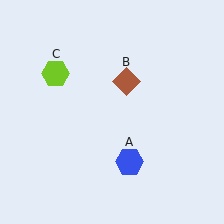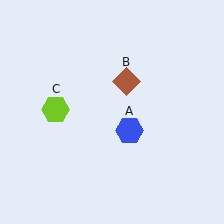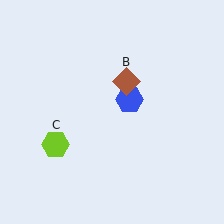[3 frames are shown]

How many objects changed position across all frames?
2 objects changed position: blue hexagon (object A), lime hexagon (object C).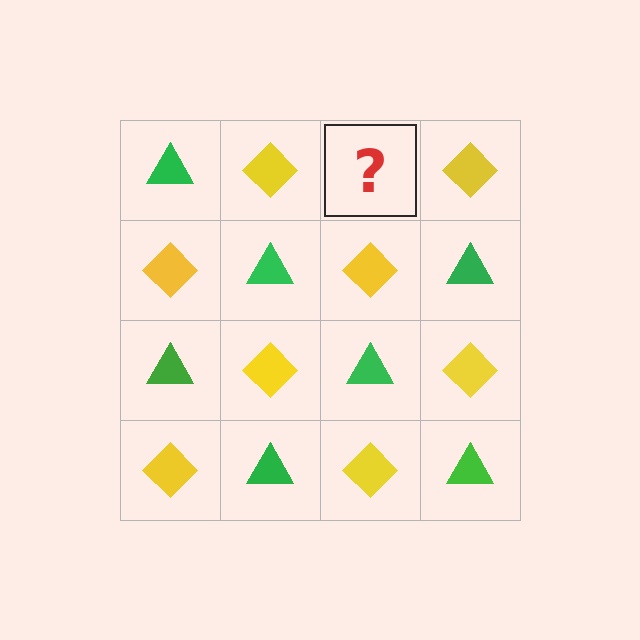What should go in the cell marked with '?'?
The missing cell should contain a green triangle.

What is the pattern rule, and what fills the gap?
The rule is that it alternates green triangle and yellow diamond in a checkerboard pattern. The gap should be filled with a green triangle.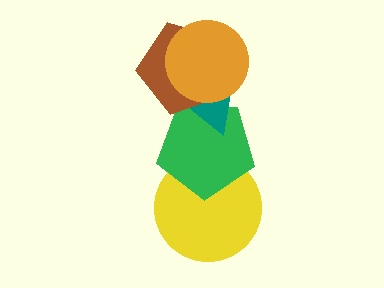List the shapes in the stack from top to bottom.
From top to bottom: the orange circle, the brown pentagon, the teal triangle, the green pentagon, the yellow circle.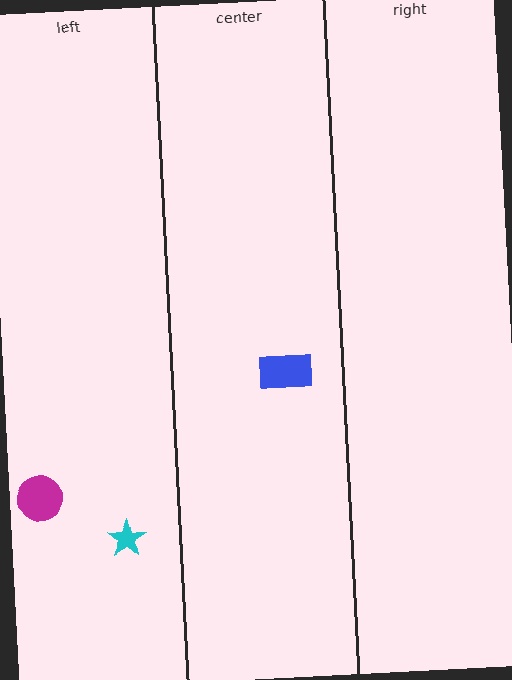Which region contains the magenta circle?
The left region.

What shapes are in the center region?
The blue rectangle.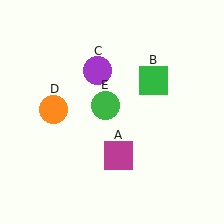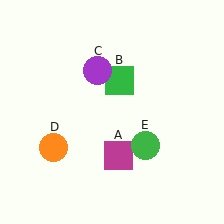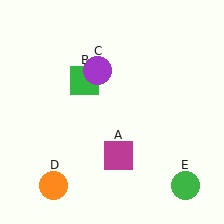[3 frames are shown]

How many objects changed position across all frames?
3 objects changed position: green square (object B), orange circle (object D), green circle (object E).